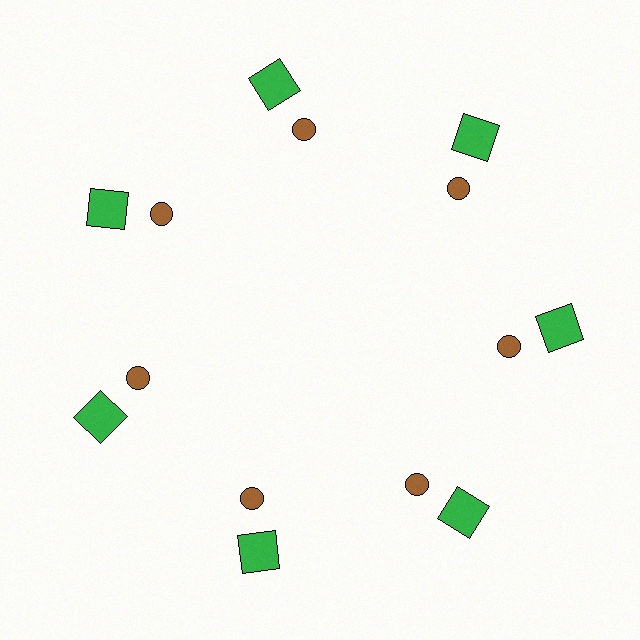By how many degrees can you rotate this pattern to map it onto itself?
The pattern maps onto itself every 51 degrees of rotation.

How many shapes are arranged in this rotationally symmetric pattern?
There are 14 shapes, arranged in 7 groups of 2.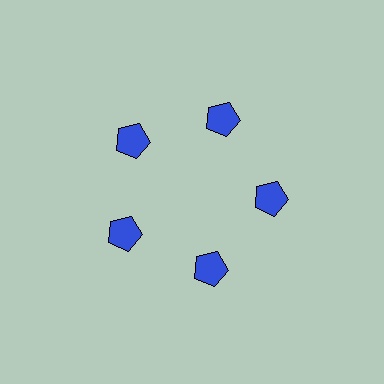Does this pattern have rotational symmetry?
Yes, this pattern has 5-fold rotational symmetry. It looks the same after rotating 72 degrees around the center.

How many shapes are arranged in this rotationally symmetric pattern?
There are 5 shapes, arranged in 5 groups of 1.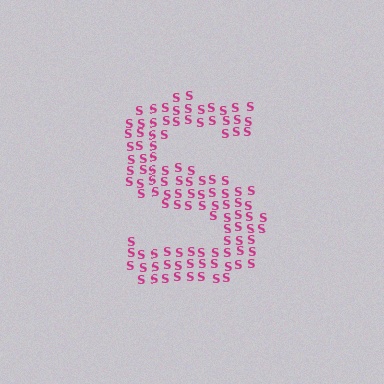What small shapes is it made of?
It is made of small letter S's.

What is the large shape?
The large shape is the letter S.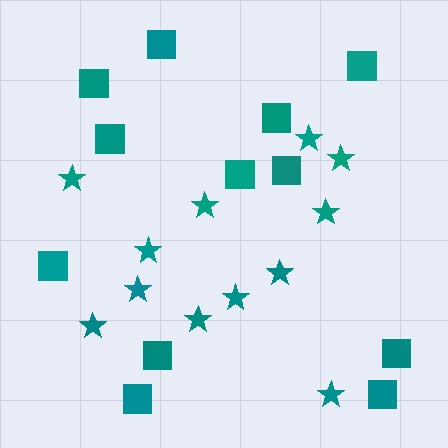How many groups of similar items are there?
There are 2 groups: one group of stars (12) and one group of squares (12).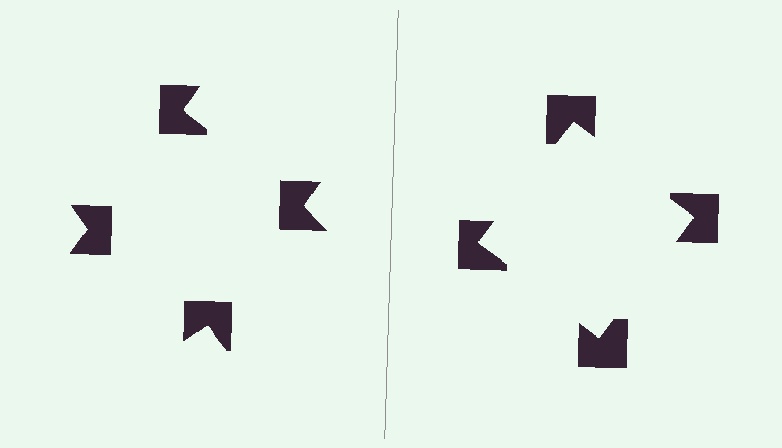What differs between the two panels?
The notched squares are positioned identically on both sides; only the wedge orientations differ. On the right they align to a square; on the left they are misaligned.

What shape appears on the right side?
An illusory square.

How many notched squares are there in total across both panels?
8 — 4 on each side.